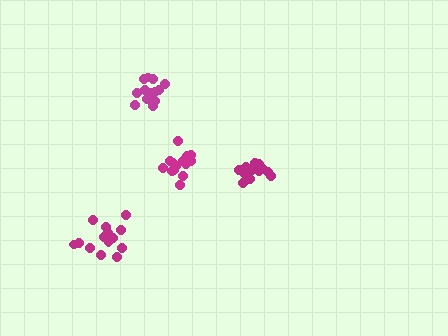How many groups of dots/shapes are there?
There are 4 groups.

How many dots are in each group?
Group 1: 15 dots, Group 2: 14 dots, Group 3: 12 dots, Group 4: 14 dots (55 total).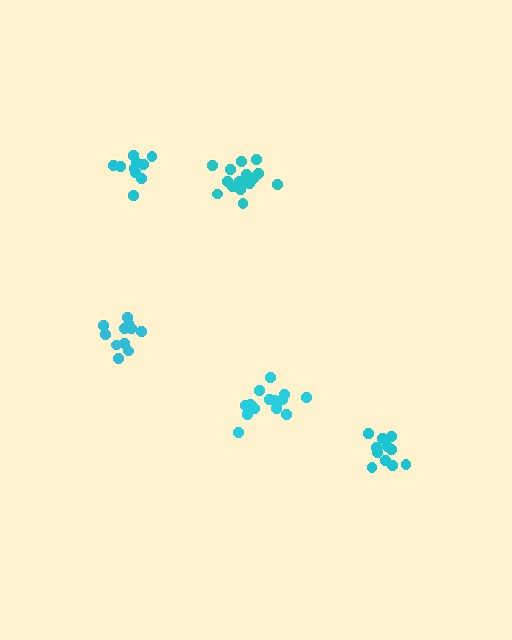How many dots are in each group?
Group 1: 10 dots, Group 2: 11 dots, Group 3: 15 dots, Group 4: 15 dots, Group 5: 11 dots (62 total).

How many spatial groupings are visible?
There are 5 spatial groupings.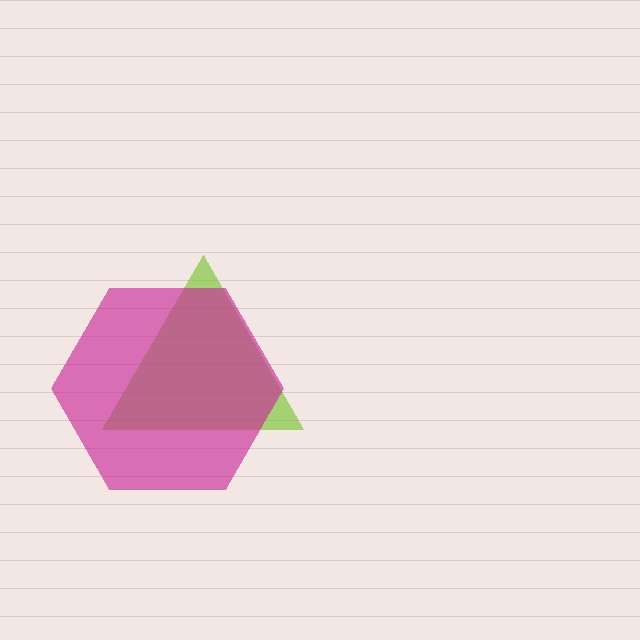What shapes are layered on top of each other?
The layered shapes are: a lime triangle, a magenta hexagon.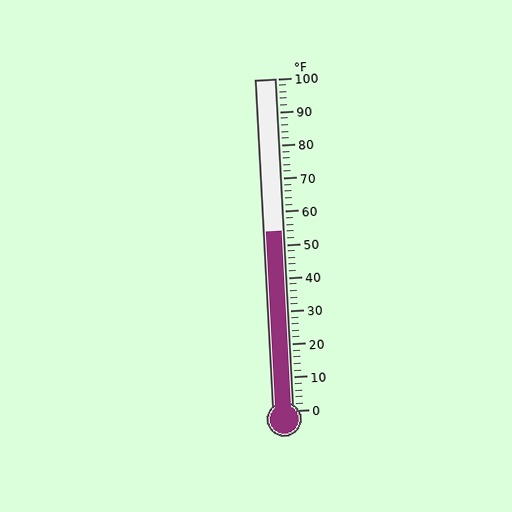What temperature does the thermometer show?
The thermometer shows approximately 54°F.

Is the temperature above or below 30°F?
The temperature is above 30°F.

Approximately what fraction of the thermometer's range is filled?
The thermometer is filled to approximately 55% of its range.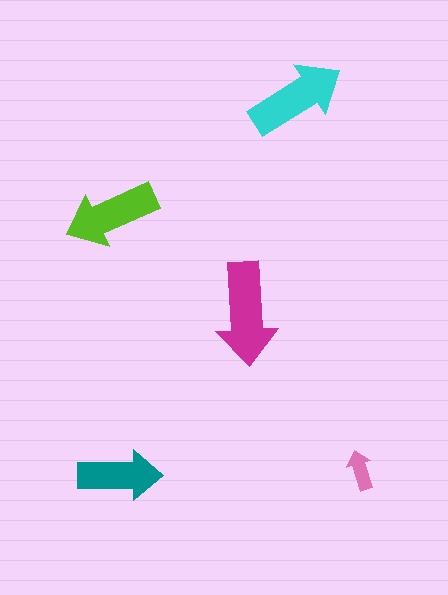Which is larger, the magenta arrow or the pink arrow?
The magenta one.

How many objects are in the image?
There are 5 objects in the image.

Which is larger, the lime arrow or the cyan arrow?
The cyan one.